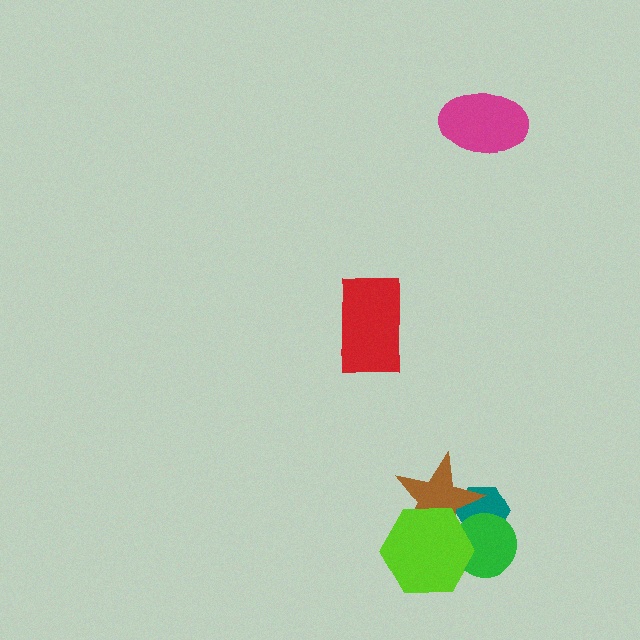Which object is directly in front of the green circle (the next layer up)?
The brown star is directly in front of the green circle.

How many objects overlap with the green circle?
3 objects overlap with the green circle.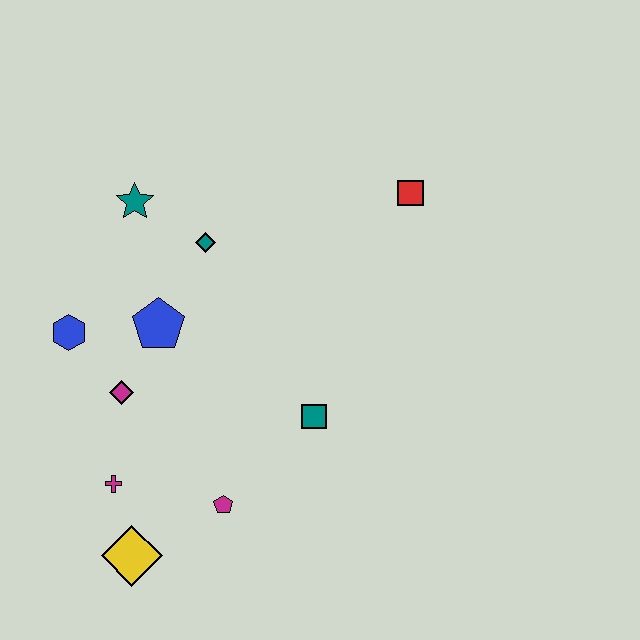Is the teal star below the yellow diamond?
No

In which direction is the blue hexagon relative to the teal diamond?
The blue hexagon is to the left of the teal diamond.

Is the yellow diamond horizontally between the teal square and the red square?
No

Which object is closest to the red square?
The teal diamond is closest to the red square.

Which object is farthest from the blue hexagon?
The red square is farthest from the blue hexagon.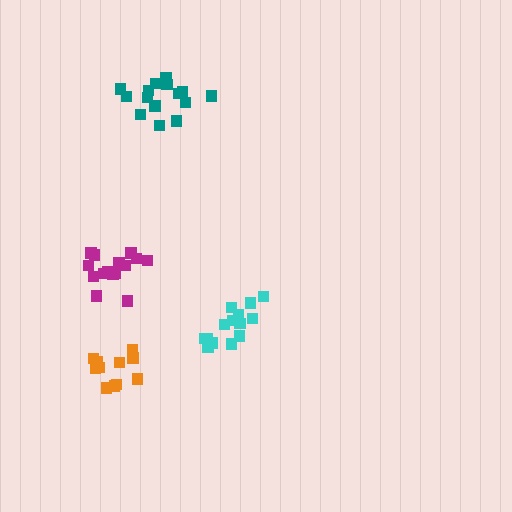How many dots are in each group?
Group 1: 14 dots, Group 2: 15 dots, Group 3: 11 dots, Group 4: 15 dots (55 total).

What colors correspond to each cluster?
The clusters are colored: cyan, magenta, orange, teal.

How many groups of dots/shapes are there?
There are 4 groups.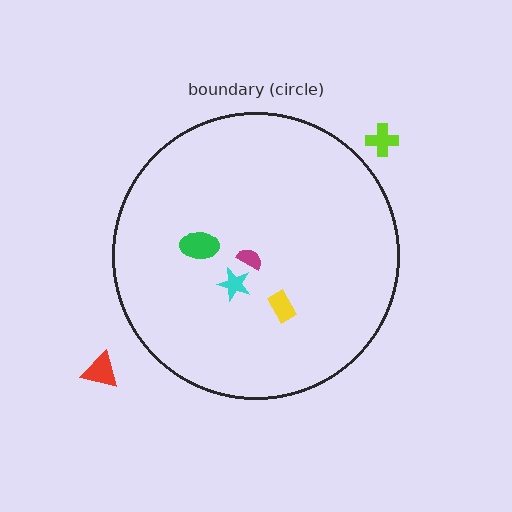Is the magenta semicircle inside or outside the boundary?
Inside.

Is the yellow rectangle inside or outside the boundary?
Inside.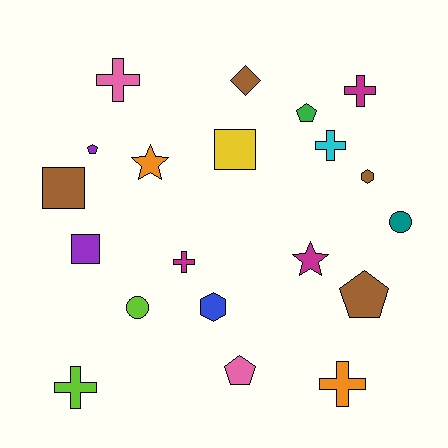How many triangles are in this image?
There are no triangles.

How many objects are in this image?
There are 20 objects.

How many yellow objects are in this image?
There is 1 yellow object.